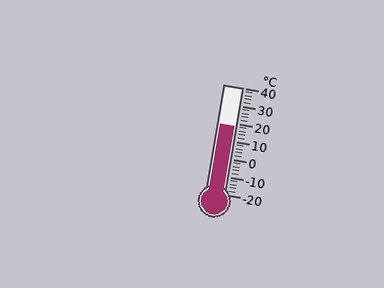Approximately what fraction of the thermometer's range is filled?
The thermometer is filled to approximately 65% of its range.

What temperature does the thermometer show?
The thermometer shows approximately 18°C.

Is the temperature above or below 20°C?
The temperature is below 20°C.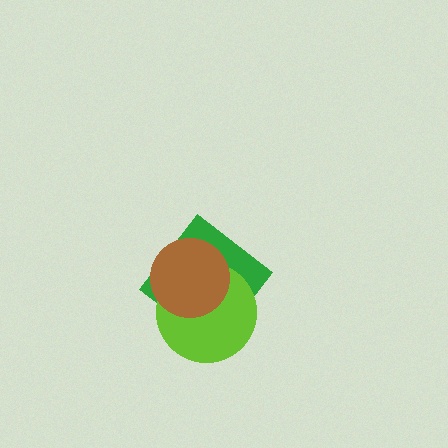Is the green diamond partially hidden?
Yes, it is partially covered by another shape.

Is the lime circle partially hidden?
Yes, it is partially covered by another shape.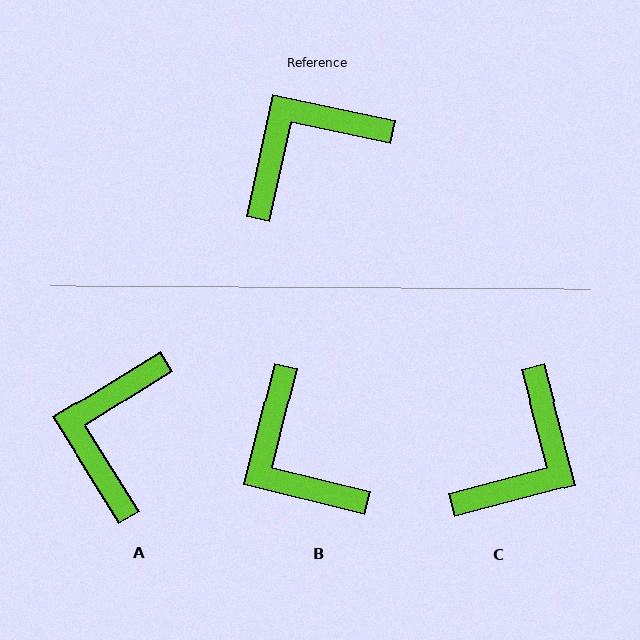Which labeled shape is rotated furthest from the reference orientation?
C, about 153 degrees away.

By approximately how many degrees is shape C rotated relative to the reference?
Approximately 153 degrees clockwise.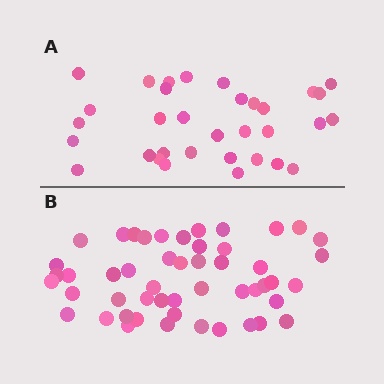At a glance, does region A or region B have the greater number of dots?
Region B (the bottom region) has more dots.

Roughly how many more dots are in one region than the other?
Region B has approximately 15 more dots than region A.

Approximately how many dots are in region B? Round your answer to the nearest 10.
About 50 dots.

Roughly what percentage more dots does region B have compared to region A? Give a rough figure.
About 50% more.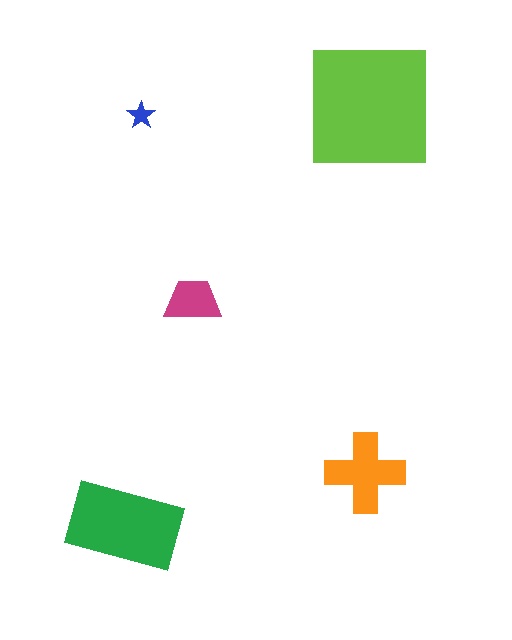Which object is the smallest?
The blue star.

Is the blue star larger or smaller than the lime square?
Smaller.